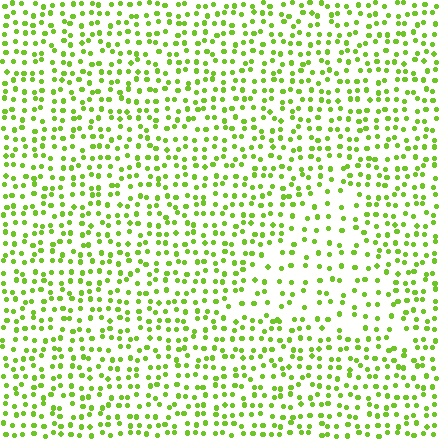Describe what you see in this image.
The image contains small lime elements arranged at two different densities. A triangle-shaped region is visible where the elements are less densely packed than the surrounding area.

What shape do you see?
I see a triangle.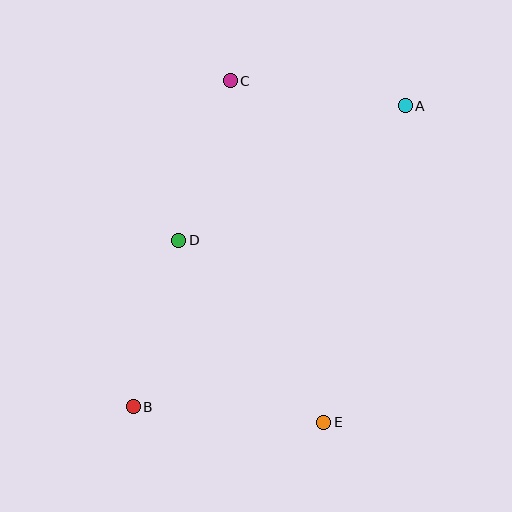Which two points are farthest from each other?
Points A and B are farthest from each other.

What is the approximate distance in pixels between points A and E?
The distance between A and E is approximately 327 pixels.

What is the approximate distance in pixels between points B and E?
The distance between B and E is approximately 191 pixels.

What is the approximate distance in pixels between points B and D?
The distance between B and D is approximately 173 pixels.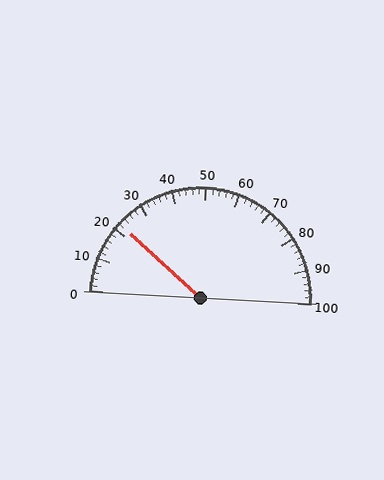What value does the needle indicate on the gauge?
The needle indicates approximately 22.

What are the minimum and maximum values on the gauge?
The gauge ranges from 0 to 100.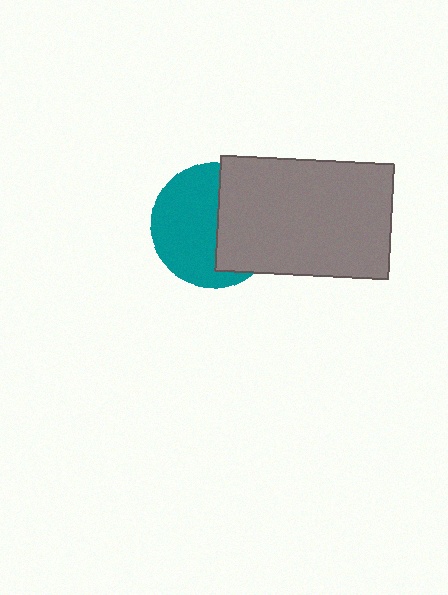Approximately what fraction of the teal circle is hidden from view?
Roughly 43% of the teal circle is hidden behind the gray rectangle.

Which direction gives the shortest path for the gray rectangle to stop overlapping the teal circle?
Moving right gives the shortest separation.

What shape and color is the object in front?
The object in front is a gray rectangle.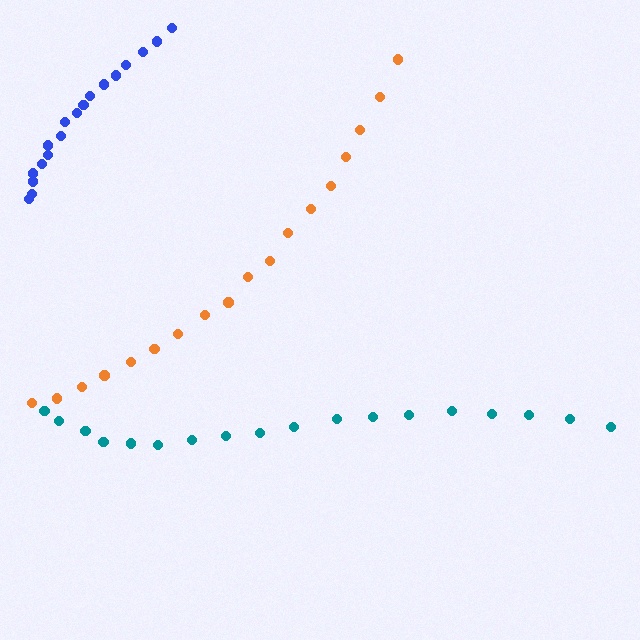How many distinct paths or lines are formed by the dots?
There are 3 distinct paths.